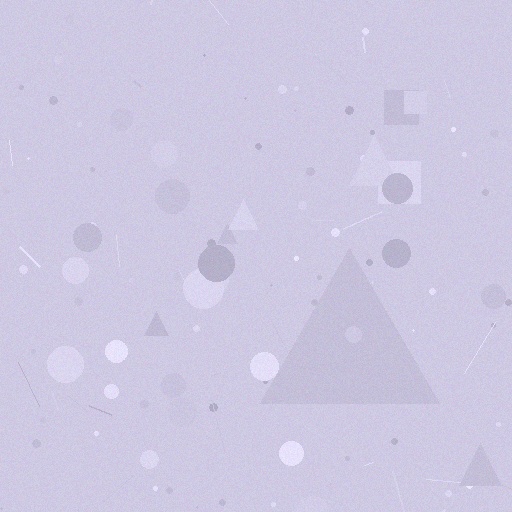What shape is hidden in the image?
A triangle is hidden in the image.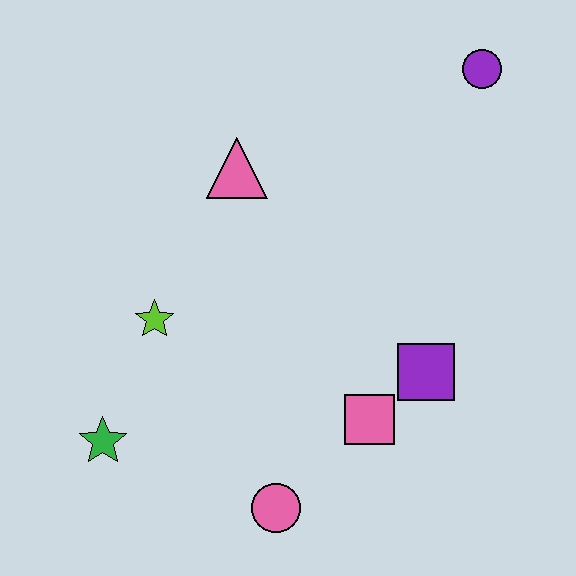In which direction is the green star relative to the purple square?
The green star is to the left of the purple square.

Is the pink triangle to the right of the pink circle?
No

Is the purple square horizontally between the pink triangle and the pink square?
No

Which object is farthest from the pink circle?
The purple circle is farthest from the pink circle.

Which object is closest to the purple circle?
The pink triangle is closest to the purple circle.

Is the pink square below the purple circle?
Yes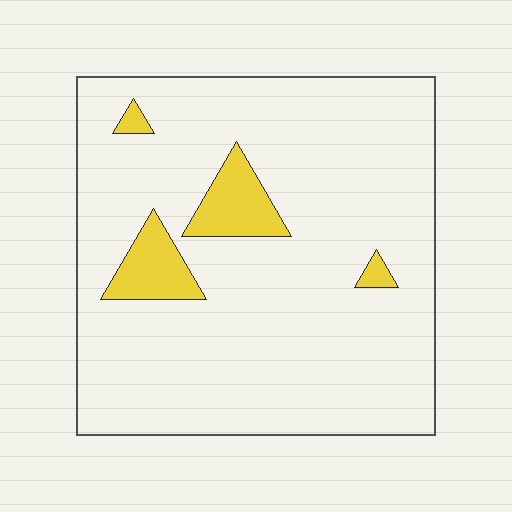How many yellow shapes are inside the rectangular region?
4.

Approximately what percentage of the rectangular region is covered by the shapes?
Approximately 10%.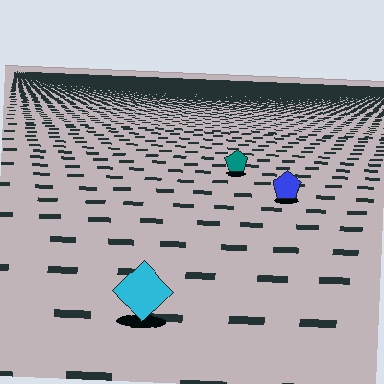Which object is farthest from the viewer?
The teal pentagon is farthest from the viewer. It appears smaller and the ground texture around it is denser.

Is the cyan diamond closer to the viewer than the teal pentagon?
Yes. The cyan diamond is closer — you can tell from the texture gradient: the ground texture is coarser near it.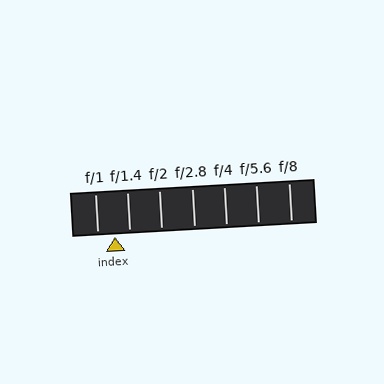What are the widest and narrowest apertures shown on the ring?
The widest aperture shown is f/1 and the narrowest is f/8.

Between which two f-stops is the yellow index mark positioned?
The index mark is between f/1 and f/1.4.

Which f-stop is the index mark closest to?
The index mark is closest to f/1.4.